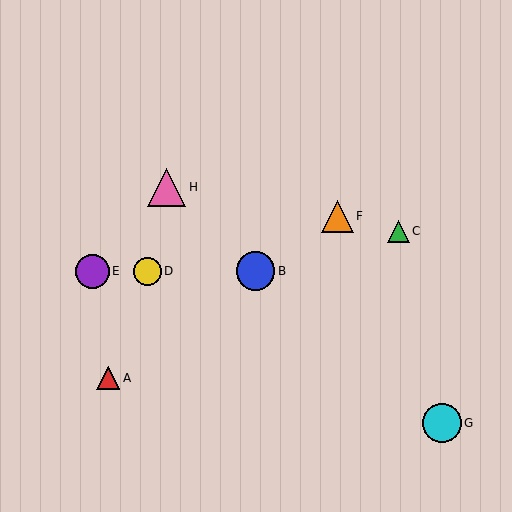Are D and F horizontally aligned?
No, D is at y≈271 and F is at y≈216.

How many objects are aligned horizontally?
3 objects (B, D, E) are aligned horizontally.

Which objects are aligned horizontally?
Objects B, D, E are aligned horizontally.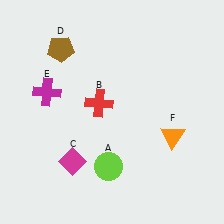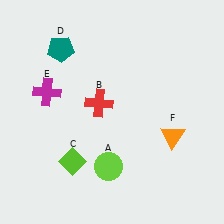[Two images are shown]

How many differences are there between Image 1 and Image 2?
There are 2 differences between the two images.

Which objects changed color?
C changed from magenta to lime. D changed from brown to teal.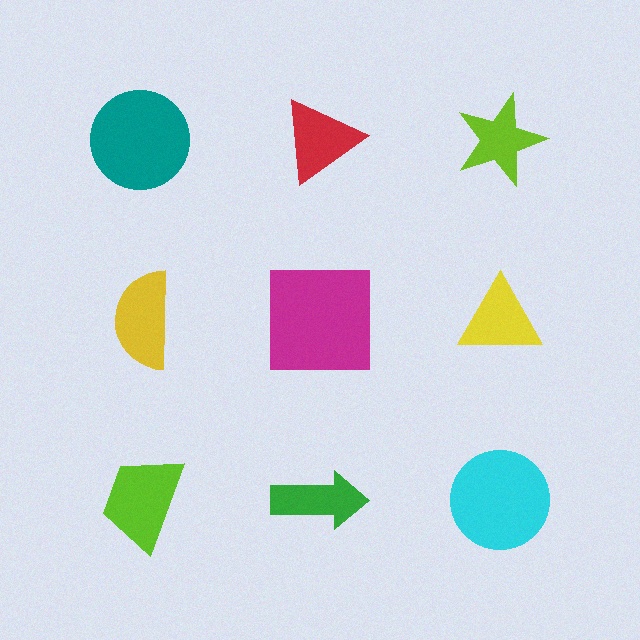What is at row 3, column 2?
A green arrow.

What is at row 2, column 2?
A magenta square.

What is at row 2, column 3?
A yellow triangle.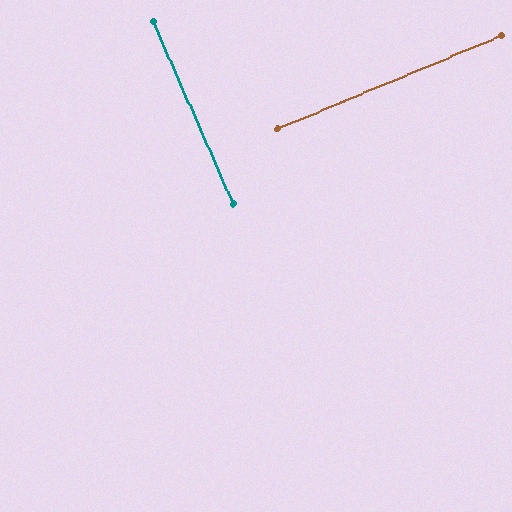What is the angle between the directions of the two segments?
Approximately 89 degrees.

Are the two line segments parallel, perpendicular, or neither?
Perpendicular — they meet at approximately 89°.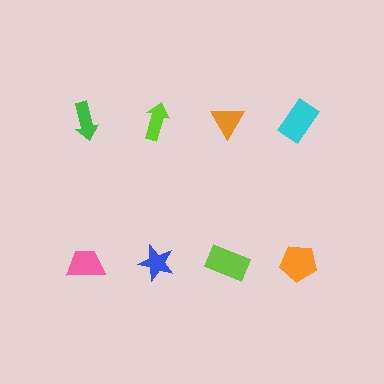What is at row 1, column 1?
A green arrow.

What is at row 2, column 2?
A blue star.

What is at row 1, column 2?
A lime arrow.